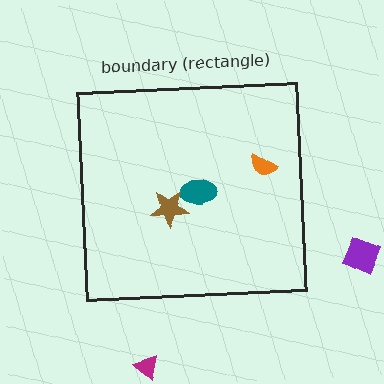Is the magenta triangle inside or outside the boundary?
Outside.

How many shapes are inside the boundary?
3 inside, 2 outside.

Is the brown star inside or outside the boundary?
Inside.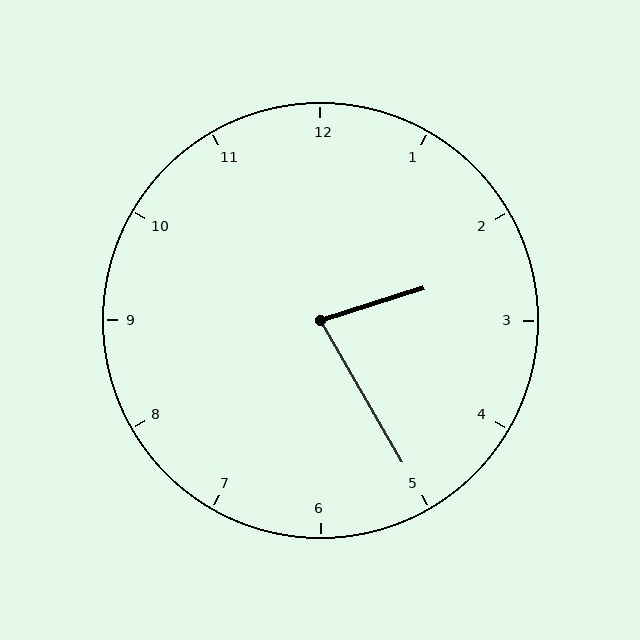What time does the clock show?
2:25.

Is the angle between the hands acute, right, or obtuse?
It is acute.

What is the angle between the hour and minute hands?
Approximately 78 degrees.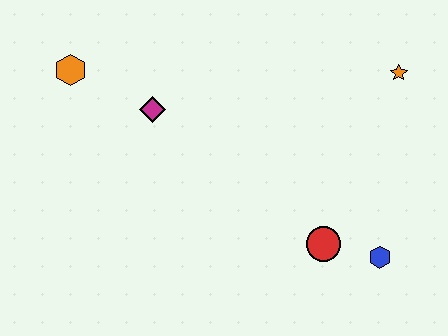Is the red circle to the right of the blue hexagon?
No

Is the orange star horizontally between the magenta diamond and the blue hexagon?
No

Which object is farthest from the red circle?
The orange hexagon is farthest from the red circle.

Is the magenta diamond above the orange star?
No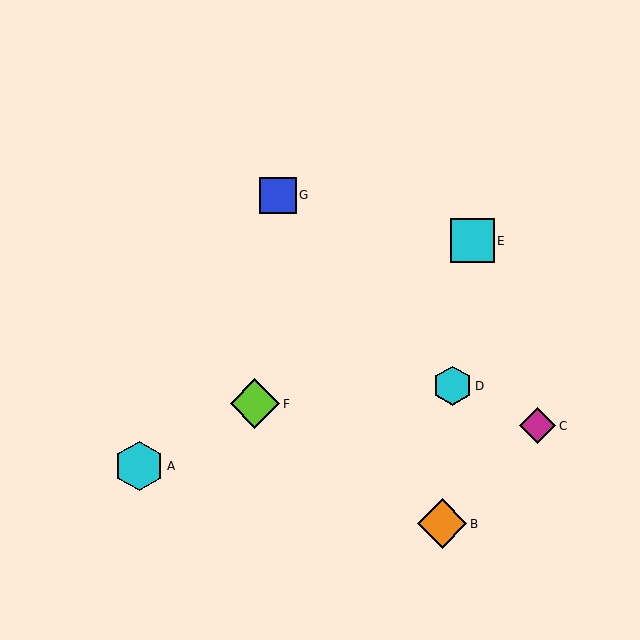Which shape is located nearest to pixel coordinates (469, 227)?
The cyan square (labeled E) at (472, 241) is nearest to that location.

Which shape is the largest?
The lime diamond (labeled F) is the largest.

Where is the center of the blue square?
The center of the blue square is at (278, 195).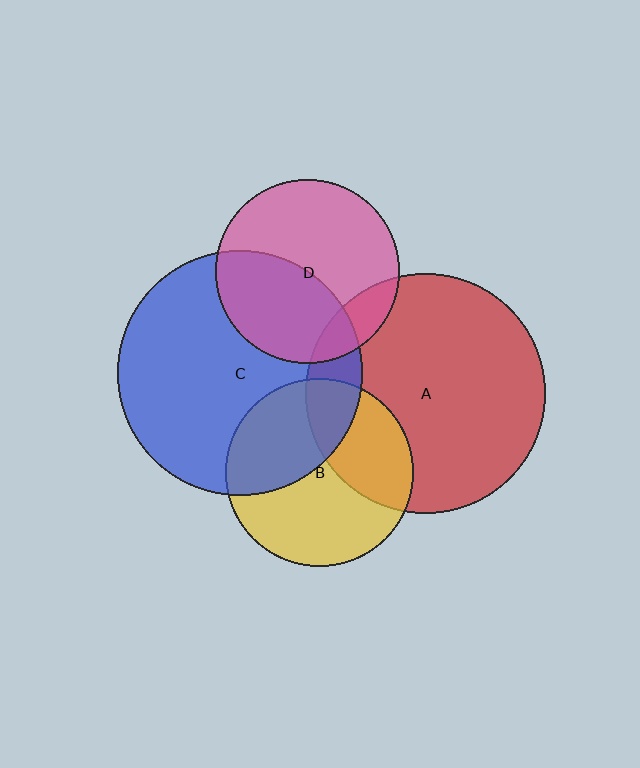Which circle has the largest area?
Circle C (blue).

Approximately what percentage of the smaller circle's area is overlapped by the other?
Approximately 15%.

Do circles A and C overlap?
Yes.